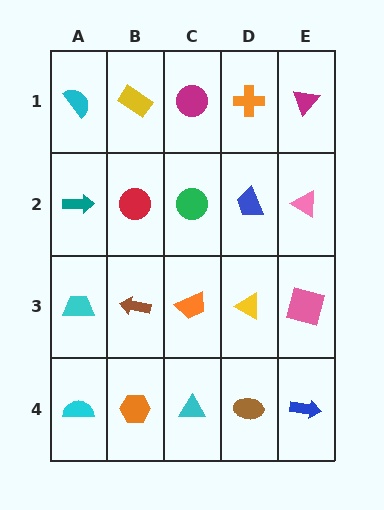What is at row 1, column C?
A magenta circle.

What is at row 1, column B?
A yellow rectangle.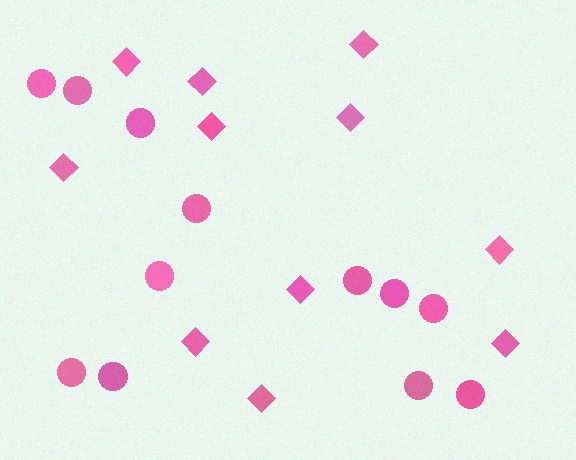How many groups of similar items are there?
There are 2 groups: one group of diamonds (11) and one group of circles (12).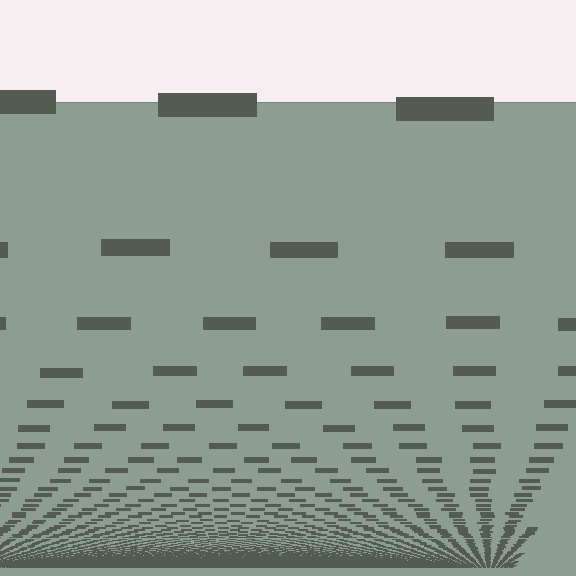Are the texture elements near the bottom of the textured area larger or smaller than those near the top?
Smaller. The gradient is inverted — elements near the bottom are smaller and denser.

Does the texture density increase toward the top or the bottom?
Density increases toward the bottom.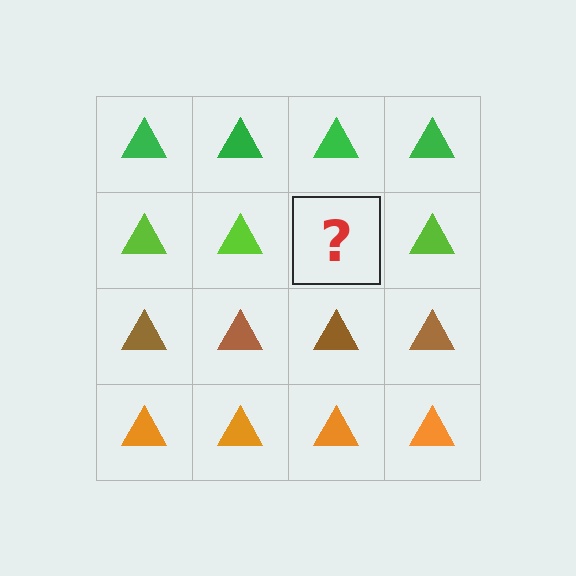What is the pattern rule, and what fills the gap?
The rule is that each row has a consistent color. The gap should be filled with a lime triangle.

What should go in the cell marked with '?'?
The missing cell should contain a lime triangle.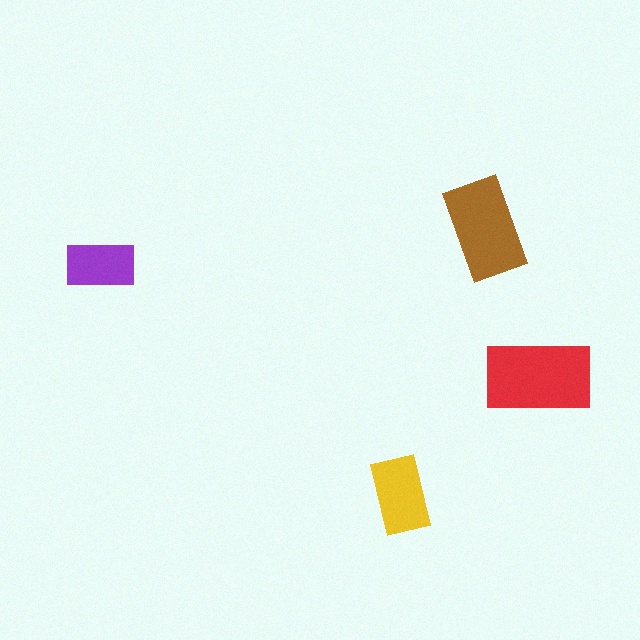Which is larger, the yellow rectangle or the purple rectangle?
The yellow one.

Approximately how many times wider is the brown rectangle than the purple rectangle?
About 1.5 times wider.